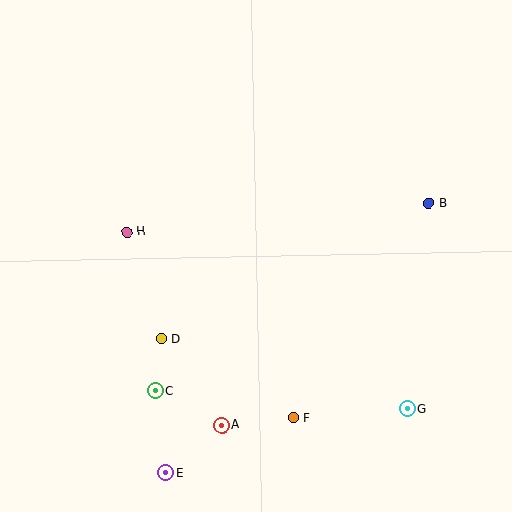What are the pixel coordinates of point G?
Point G is at (407, 409).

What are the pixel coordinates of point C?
Point C is at (155, 391).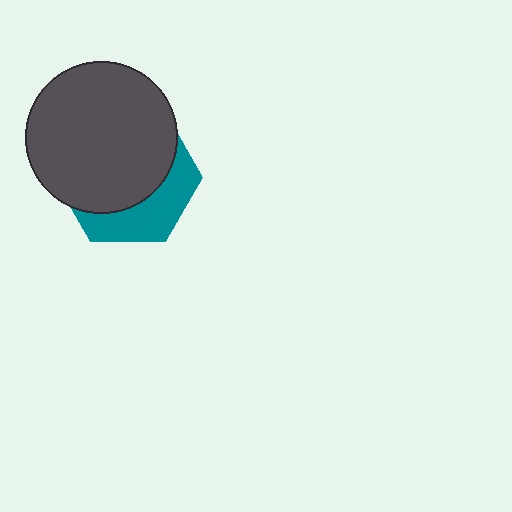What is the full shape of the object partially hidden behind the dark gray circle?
The partially hidden object is a teal hexagon.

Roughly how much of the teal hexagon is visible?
A small part of it is visible (roughly 34%).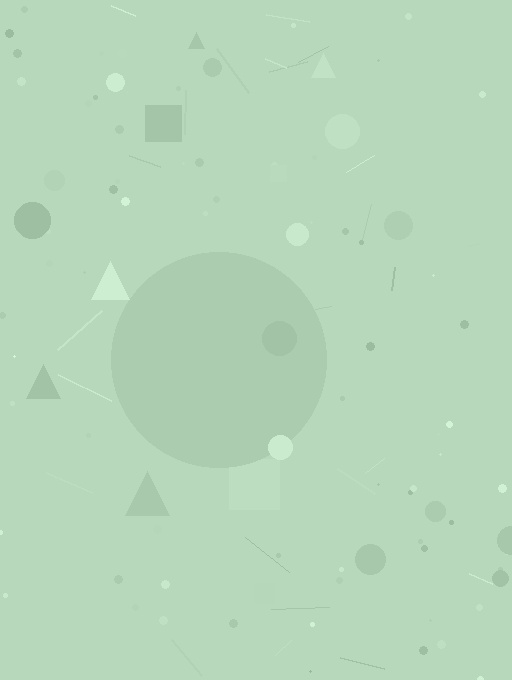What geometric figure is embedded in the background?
A circle is embedded in the background.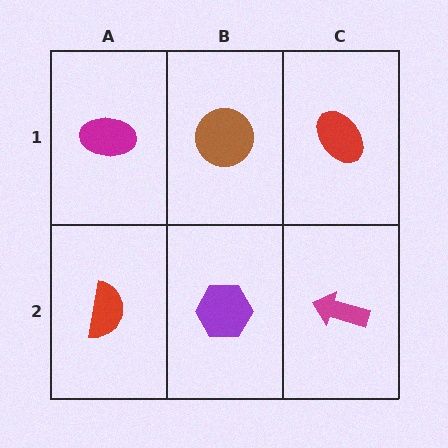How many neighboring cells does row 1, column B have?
3.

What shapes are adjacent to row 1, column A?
A red semicircle (row 2, column A), a brown circle (row 1, column B).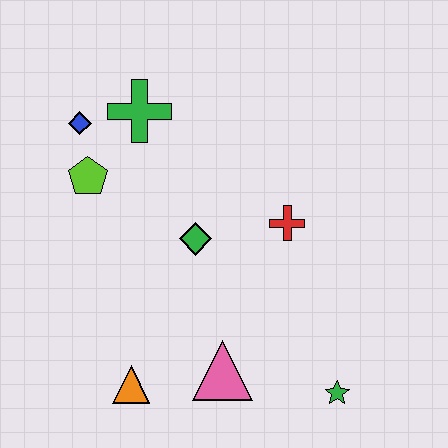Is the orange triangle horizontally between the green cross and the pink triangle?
No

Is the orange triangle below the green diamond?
Yes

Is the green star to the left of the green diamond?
No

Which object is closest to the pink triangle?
The orange triangle is closest to the pink triangle.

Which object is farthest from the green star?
The blue diamond is farthest from the green star.